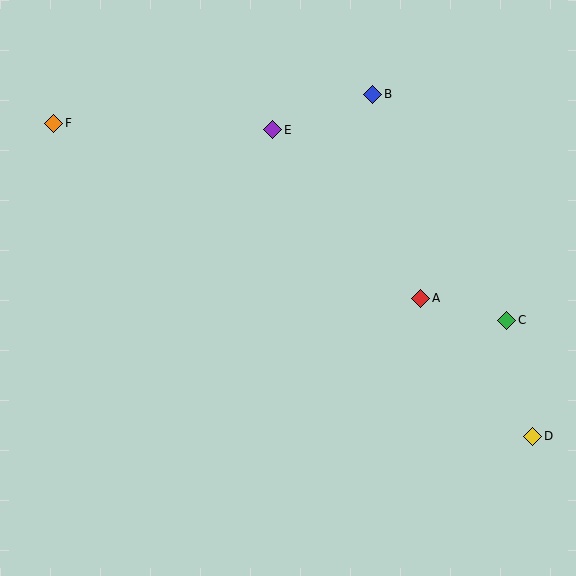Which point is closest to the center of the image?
Point A at (421, 298) is closest to the center.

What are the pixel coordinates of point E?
Point E is at (273, 130).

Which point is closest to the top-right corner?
Point B is closest to the top-right corner.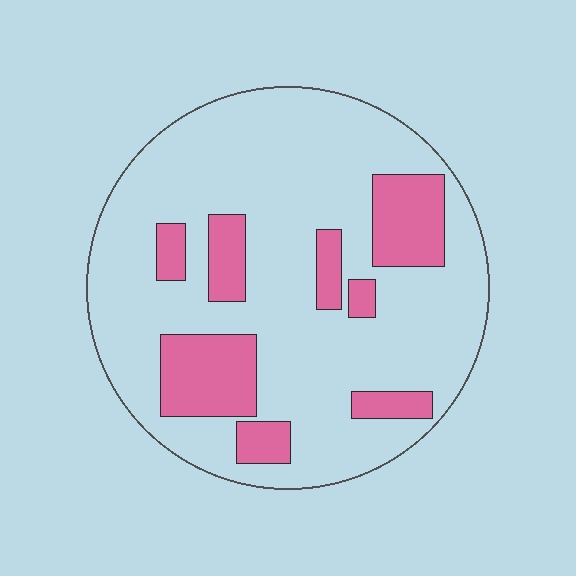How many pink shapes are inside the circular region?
8.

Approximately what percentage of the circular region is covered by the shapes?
Approximately 20%.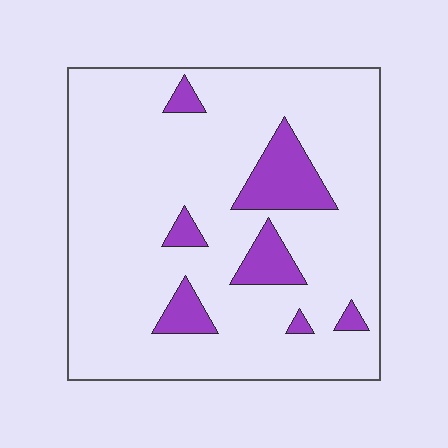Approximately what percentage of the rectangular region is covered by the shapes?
Approximately 15%.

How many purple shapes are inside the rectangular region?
7.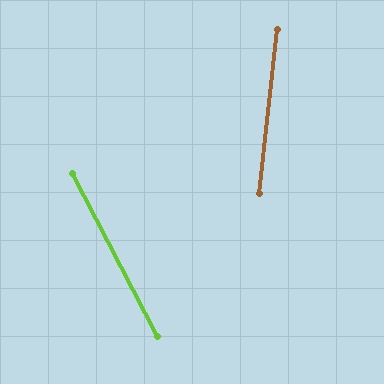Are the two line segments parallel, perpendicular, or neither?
Neither parallel nor perpendicular — they differ by about 34°.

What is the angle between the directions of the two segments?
Approximately 34 degrees.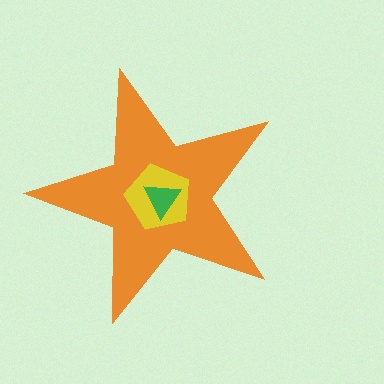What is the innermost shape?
The green triangle.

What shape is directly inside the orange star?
The yellow pentagon.